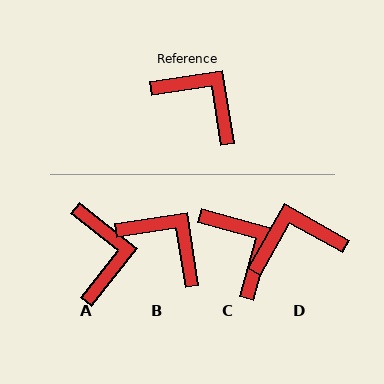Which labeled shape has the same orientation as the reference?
B.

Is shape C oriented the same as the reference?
No, it is off by about 25 degrees.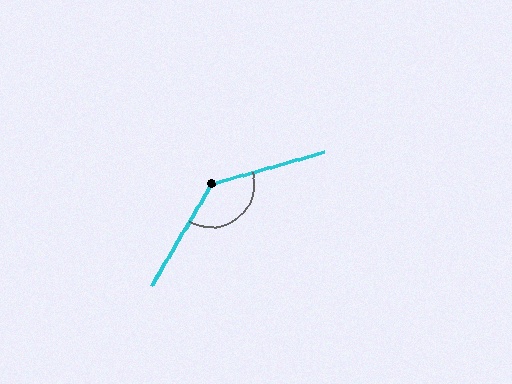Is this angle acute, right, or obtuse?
It is obtuse.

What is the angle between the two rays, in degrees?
Approximately 136 degrees.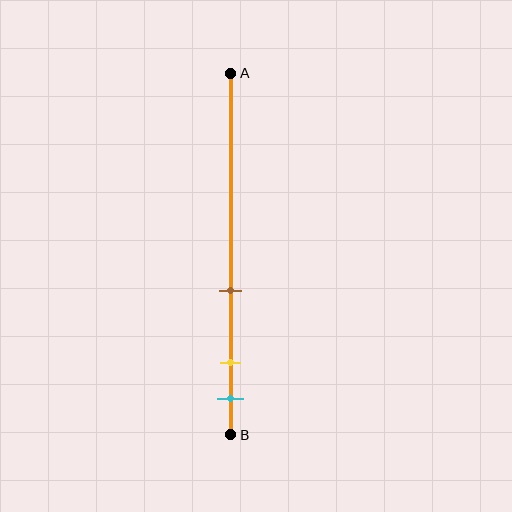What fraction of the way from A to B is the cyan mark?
The cyan mark is approximately 90% (0.9) of the way from A to B.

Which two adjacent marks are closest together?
The yellow and cyan marks are the closest adjacent pair.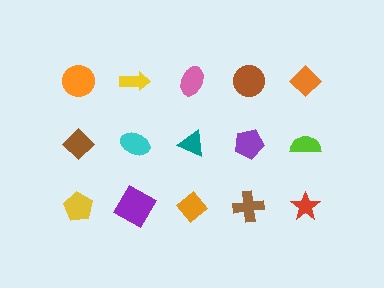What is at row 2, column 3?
A teal triangle.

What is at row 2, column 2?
A cyan ellipse.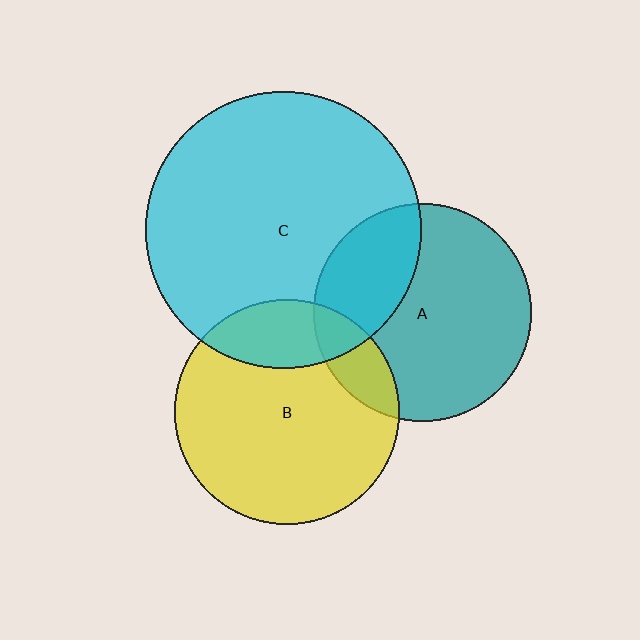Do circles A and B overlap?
Yes.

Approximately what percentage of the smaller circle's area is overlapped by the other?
Approximately 15%.